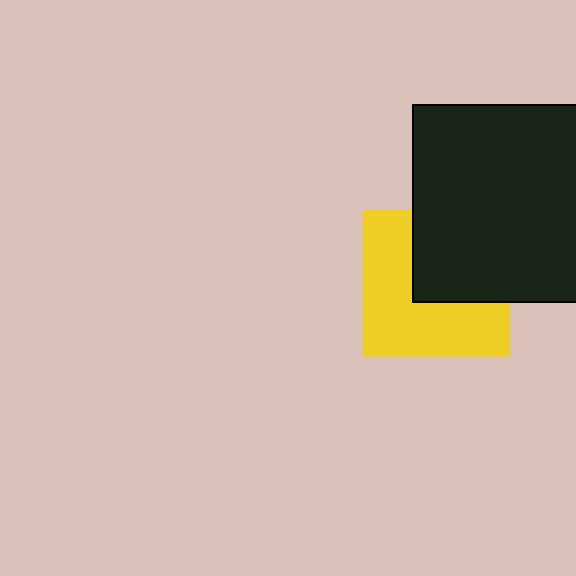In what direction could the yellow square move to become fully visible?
The yellow square could move toward the lower-left. That would shift it out from behind the black square entirely.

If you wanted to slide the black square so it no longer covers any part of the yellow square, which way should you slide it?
Slide it toward the upper-right — that is the most direct way to separate the two shapes.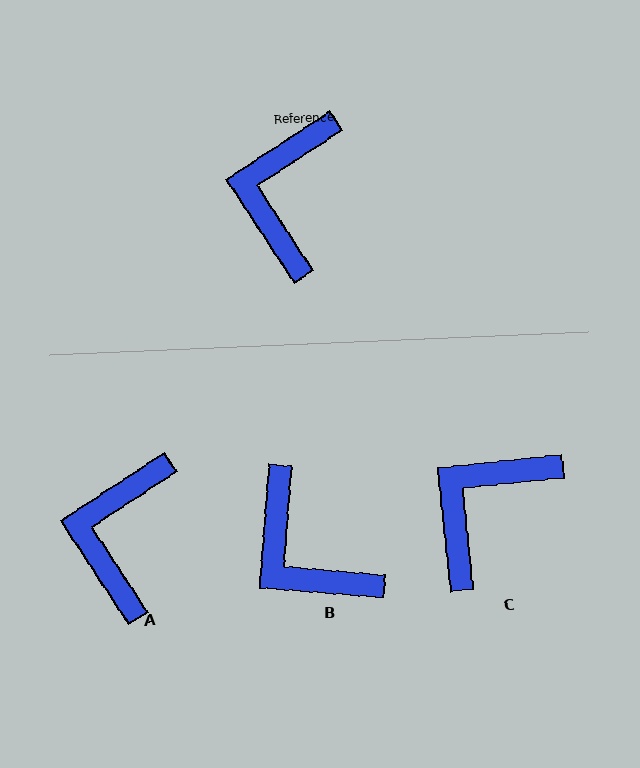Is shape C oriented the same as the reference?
No, it is off by about 28 degrees.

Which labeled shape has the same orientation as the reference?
A.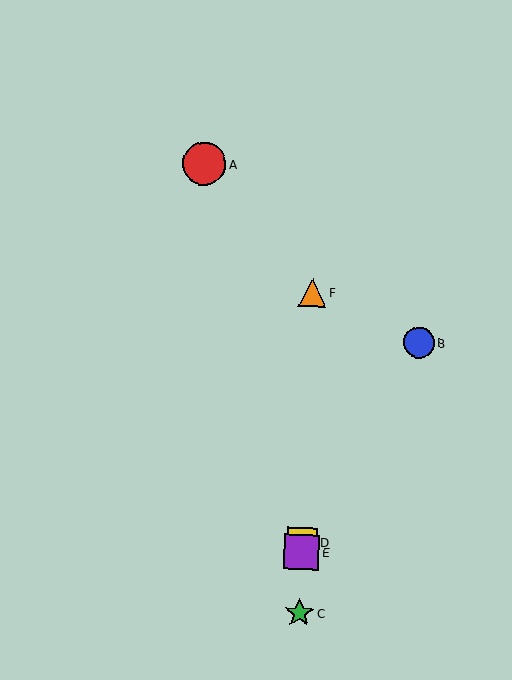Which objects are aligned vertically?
Objects C, D, E, F are aligned vertically.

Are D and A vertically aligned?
No, D is at x≈302 and A is at x≈204.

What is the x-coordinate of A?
Object A is at x≈204.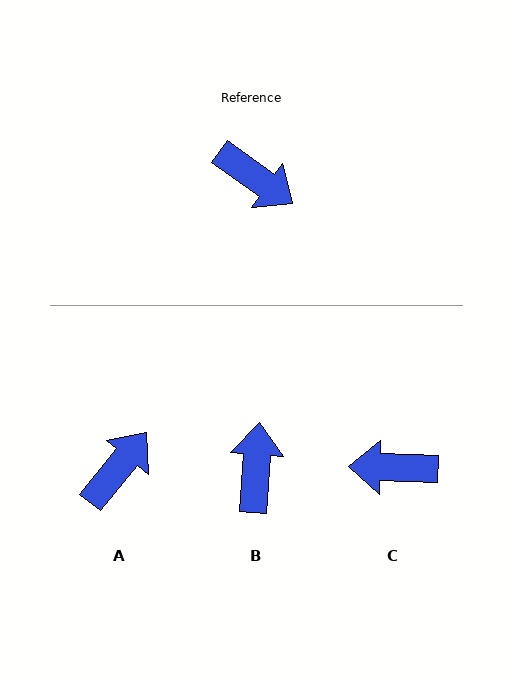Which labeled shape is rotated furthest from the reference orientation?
C, about 146 degrees away.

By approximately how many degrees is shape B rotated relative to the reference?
Approximately 122 degrees counter-clockwise.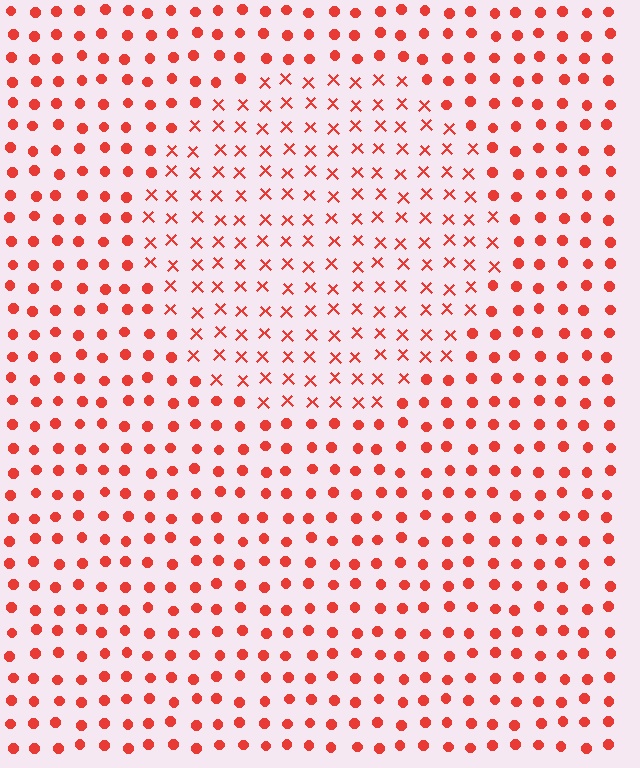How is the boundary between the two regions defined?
The boundary is defined by a change in element shape: X marks inside vs. circles outside. All elements share the same color and spacing.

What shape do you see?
I see a circle.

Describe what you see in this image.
The image is filled with small red elements arranged in a uniform grid. A circle-shaped region contains X marks, while the surrounding area contains circles. The boundary is defined purely by the change in element shape.